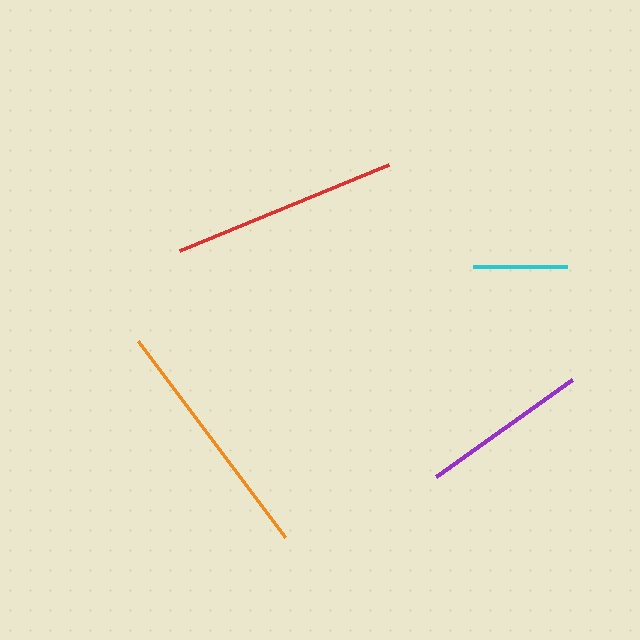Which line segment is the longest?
The orange line is the longest at approximately 245 pixels.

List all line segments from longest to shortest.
From longest to shortest: orange, red, purple, cyan.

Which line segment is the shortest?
The cyan line is the shortest at approximately 93 pixels.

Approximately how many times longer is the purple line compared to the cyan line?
The purple line is approximately 1.8 times the length of the cyan line.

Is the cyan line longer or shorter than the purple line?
The purple line is longer than the cyan line.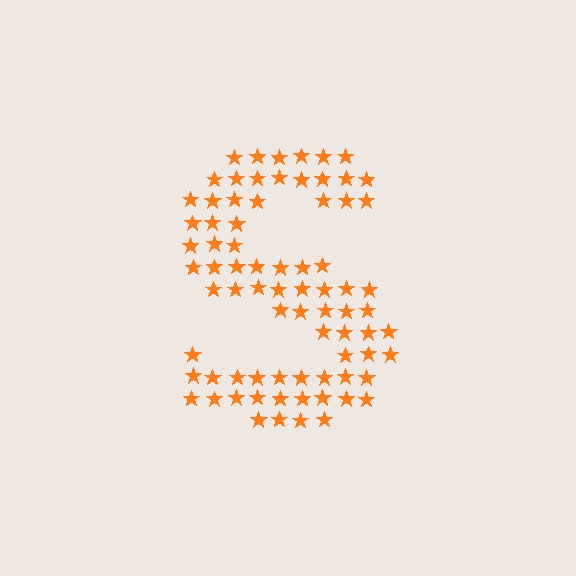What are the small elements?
The small elements are stars.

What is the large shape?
The large shape is the letter S.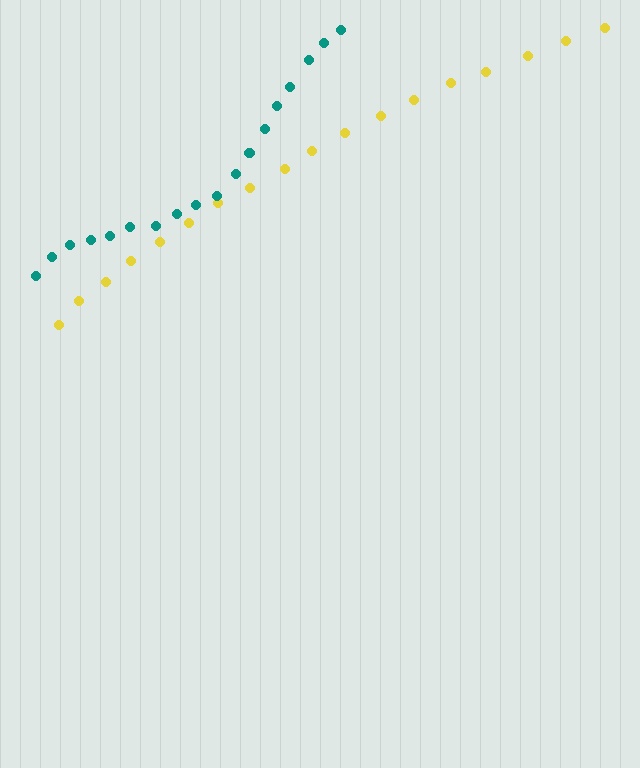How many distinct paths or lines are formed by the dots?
There are 2 distinct paths.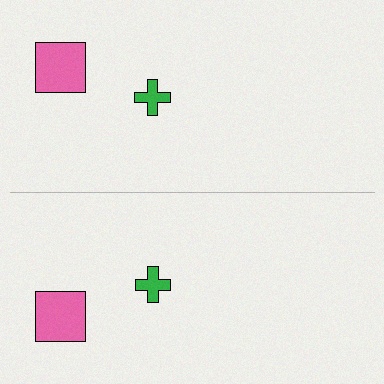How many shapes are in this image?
There are 4 shapes in this image.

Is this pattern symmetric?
Yes, this pattern has bilateral (reflection) symmetry.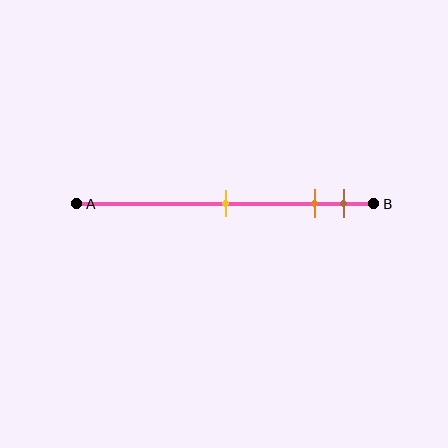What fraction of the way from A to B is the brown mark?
The brown mark is approximately 90% (0.9) of the way from A to B.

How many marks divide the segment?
There are 3 marks dividing the segment.